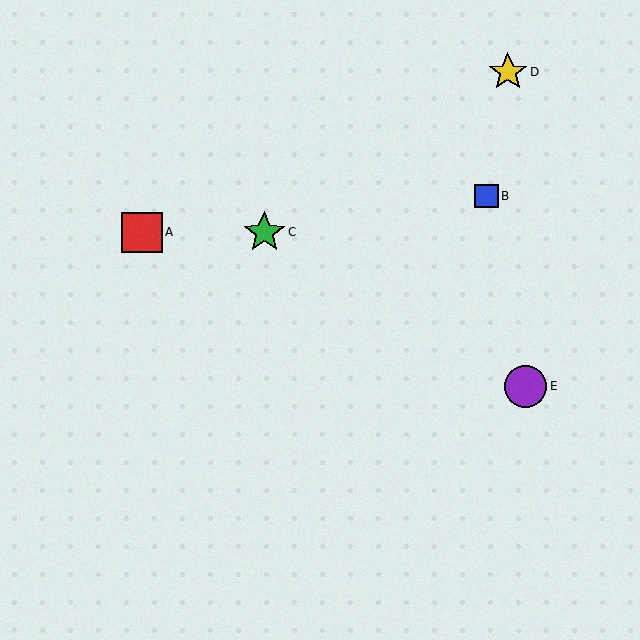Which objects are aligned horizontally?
Objects A, C are aligned horizontally.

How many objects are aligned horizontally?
2 objects (A, C) are aligned horizontally.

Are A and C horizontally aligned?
Yes, both are at y≈232.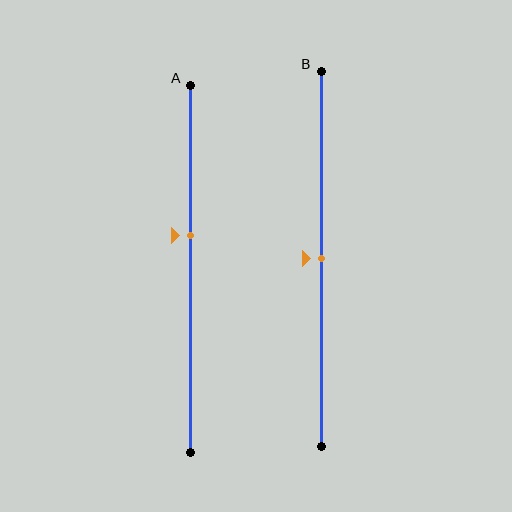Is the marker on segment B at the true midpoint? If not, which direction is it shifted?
Yes, the marker on segment B is at the true midpoint.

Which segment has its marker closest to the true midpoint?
Segment B has its marker closest to the true midpoint.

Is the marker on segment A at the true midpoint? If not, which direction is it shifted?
No, the marker on segment A is shifted upward by about 9% of the segment length.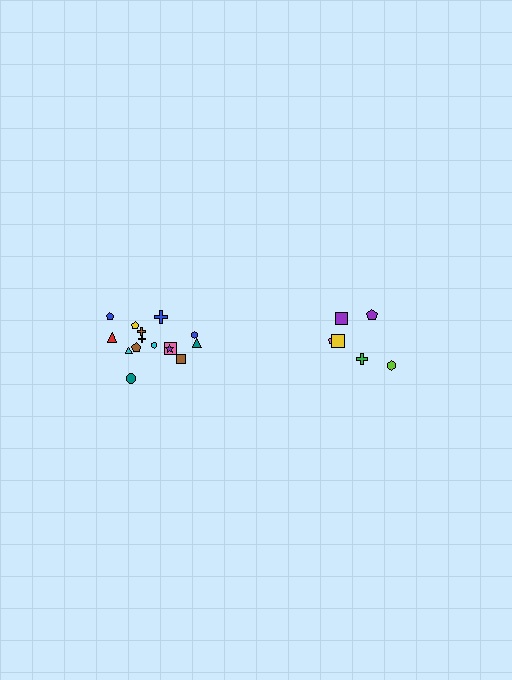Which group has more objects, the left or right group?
The left group.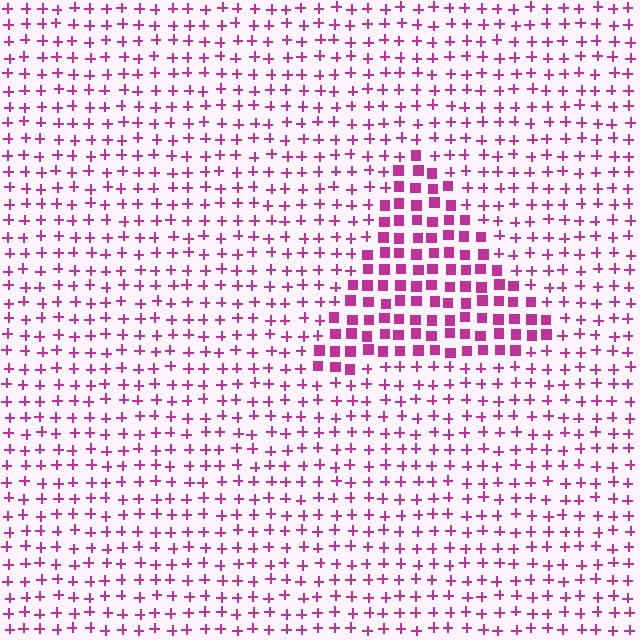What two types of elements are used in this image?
The image uses squares inside the triangle region and plus signs outside it.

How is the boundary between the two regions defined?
The boundary is defined by a change in element shape: squares inside vs. plus signs outside. All elements share the same color and spacing.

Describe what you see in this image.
The image is filled with small magenta elements arranged in a uniform grid. A triangle-shaped region contains squares, while the surrounding area contains plus signs. The boundary is defined purely by the change in element shape.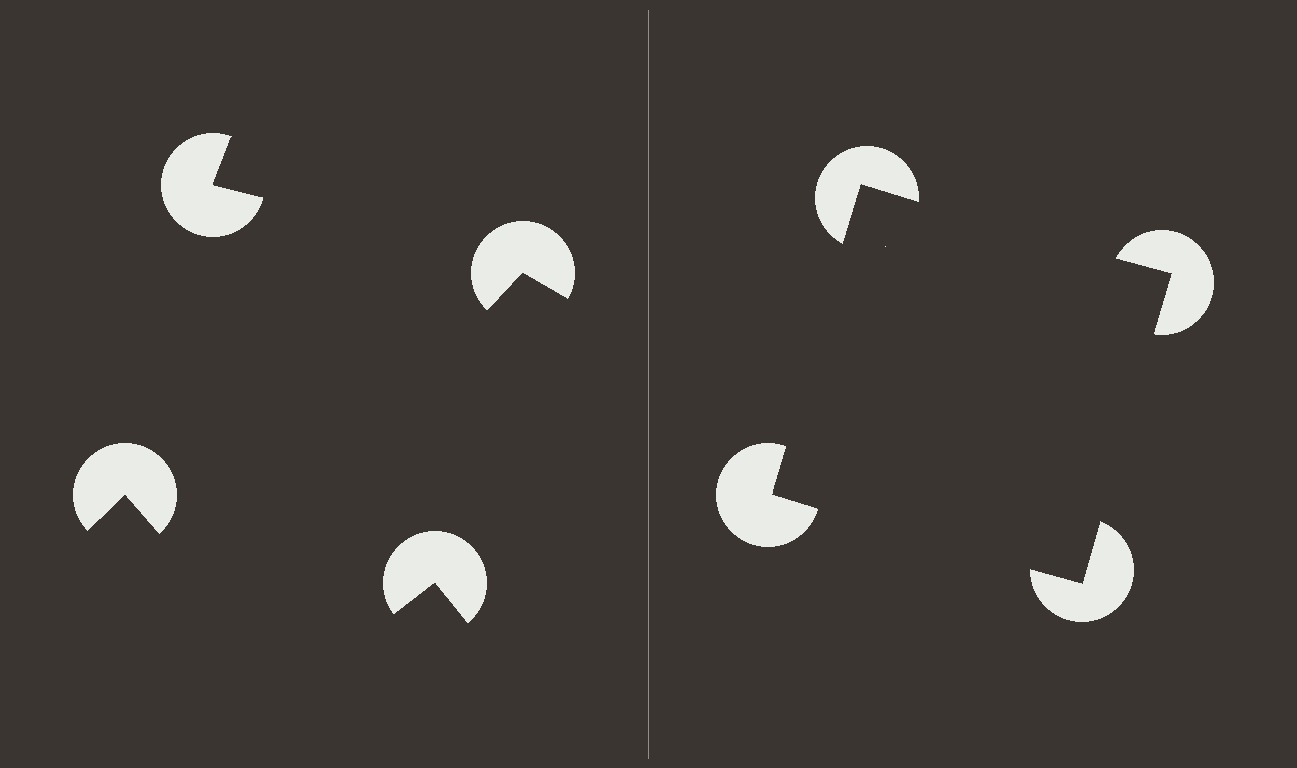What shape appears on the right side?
An illusory square.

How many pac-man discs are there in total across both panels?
8 — 4 on each side.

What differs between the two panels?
The pac-man discs are positioned identically on both sides; only the wedge orientations differ. On the right they align to a square; on the left they are misaligned.